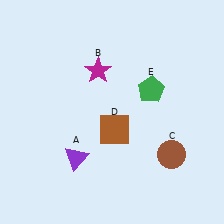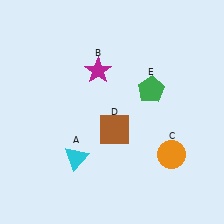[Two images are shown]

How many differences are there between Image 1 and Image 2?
There are 2 differences between the two images.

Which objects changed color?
A changed from purple to cyan. C changed from brown to orange.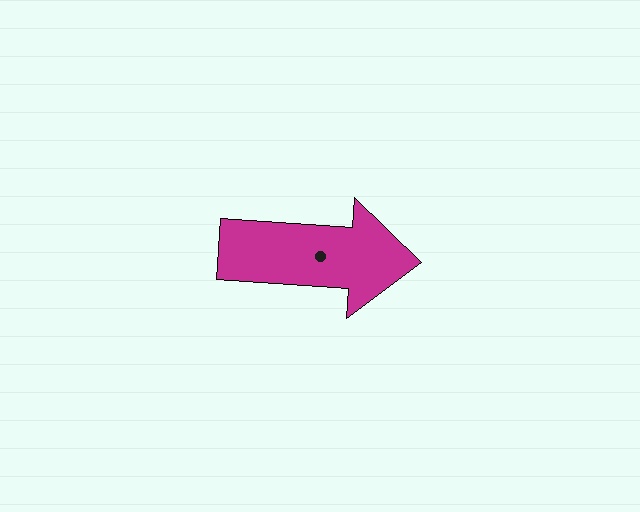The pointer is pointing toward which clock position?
Roughly 3 o'clock.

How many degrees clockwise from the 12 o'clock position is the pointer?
Approximately 94 degrees.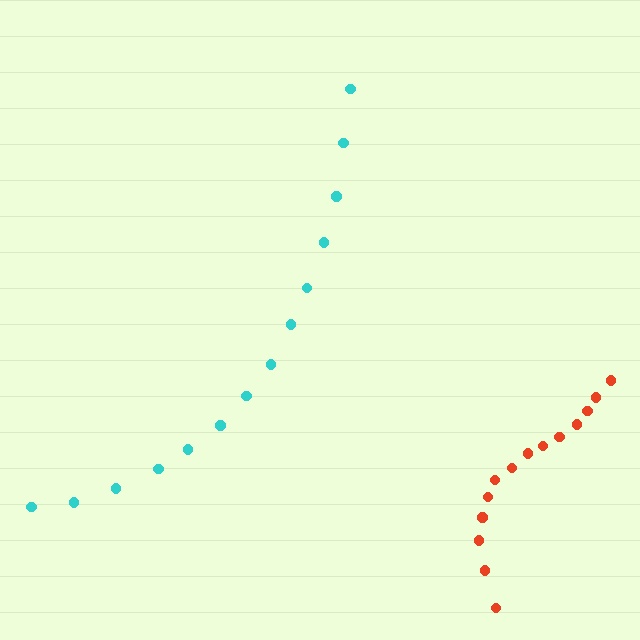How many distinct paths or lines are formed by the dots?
There are 2 distinct paths.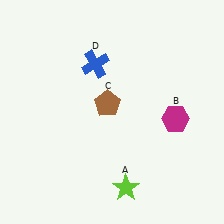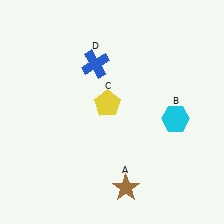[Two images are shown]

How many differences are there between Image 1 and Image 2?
There are 3 differences between the two images.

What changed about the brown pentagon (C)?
In Image 1, C is brown. In Image 2, it changed to yellow.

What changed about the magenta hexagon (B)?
In Image 1, B is magenta. In Image 2, it changed to cyan.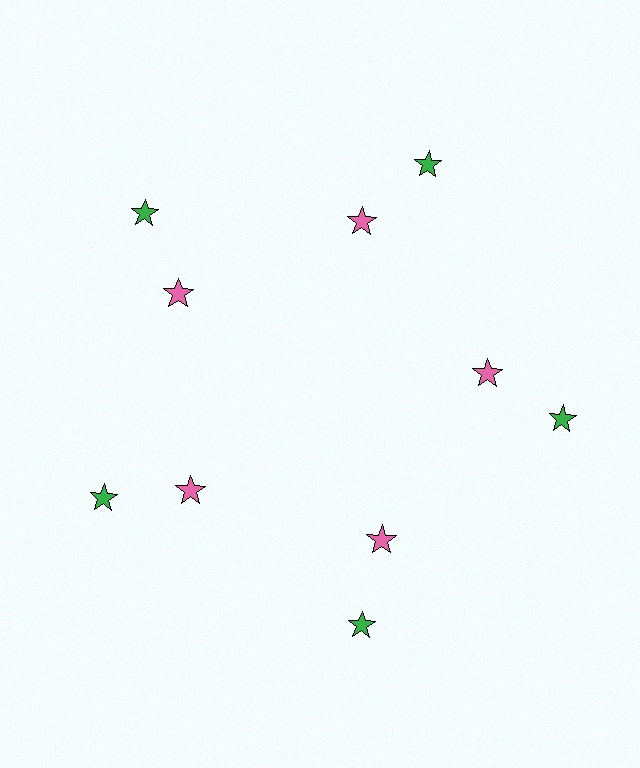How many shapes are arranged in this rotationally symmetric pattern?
There are 10 shapes, arranged in 5 groups of 2.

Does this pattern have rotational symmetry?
Yes, this pattern has 5-fold rotational symmetry. It looks the same after rotating 72 degrees around the center.